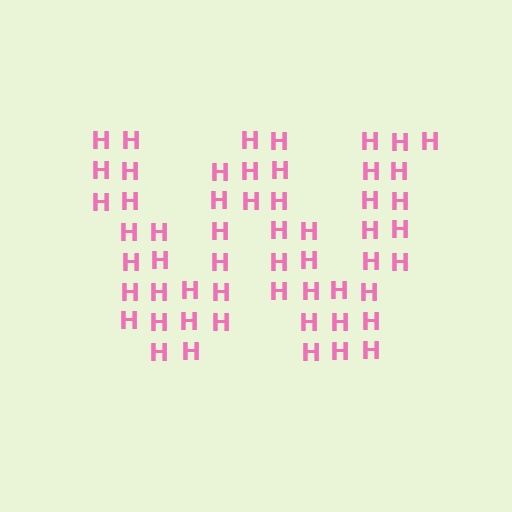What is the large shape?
The large shape is the letter W.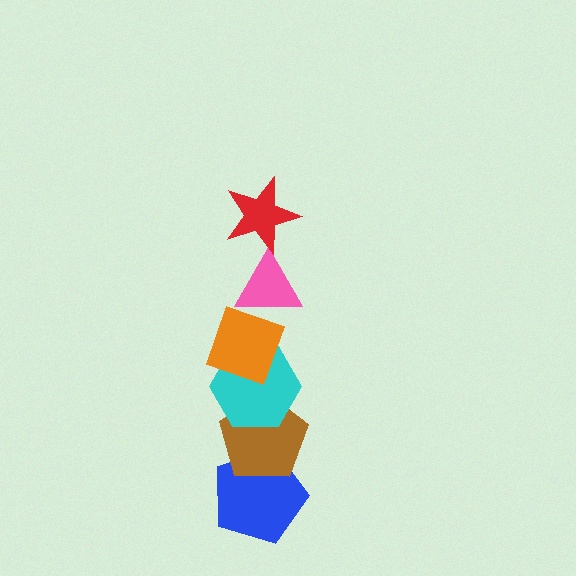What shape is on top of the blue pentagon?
The brown pentagon is on top of the blue pentagon.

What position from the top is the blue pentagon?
The blue pentagon is 6th from the top.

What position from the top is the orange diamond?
The orange diamond is 3rd from the top.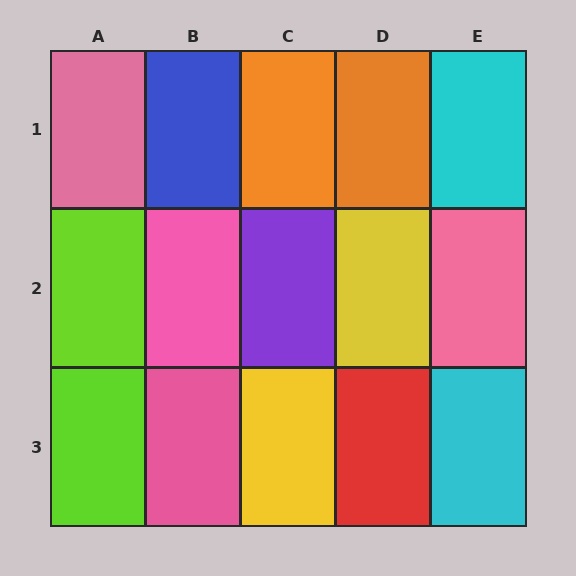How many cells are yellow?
2 cells are yellow.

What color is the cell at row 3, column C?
Yellow.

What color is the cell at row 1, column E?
Cyan.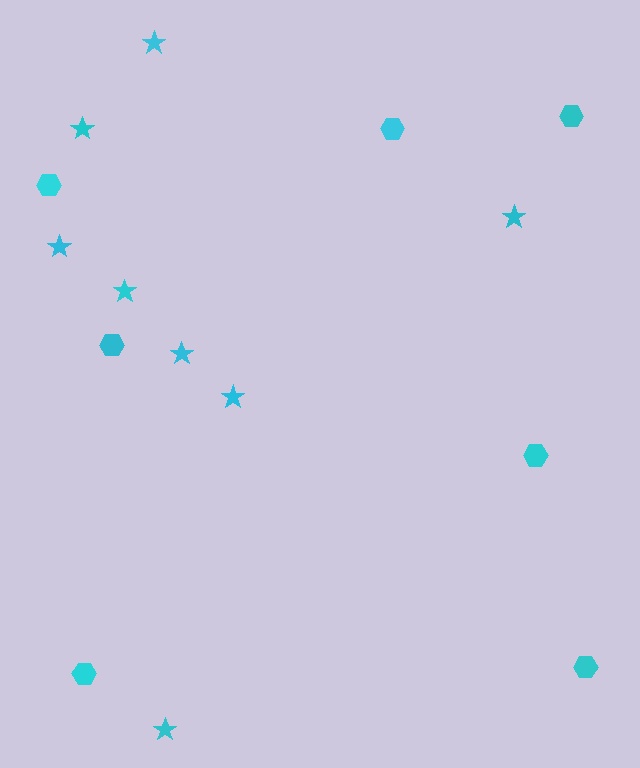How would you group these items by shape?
There are 2 groups: one group of hexagons (7) and one group of stars (8).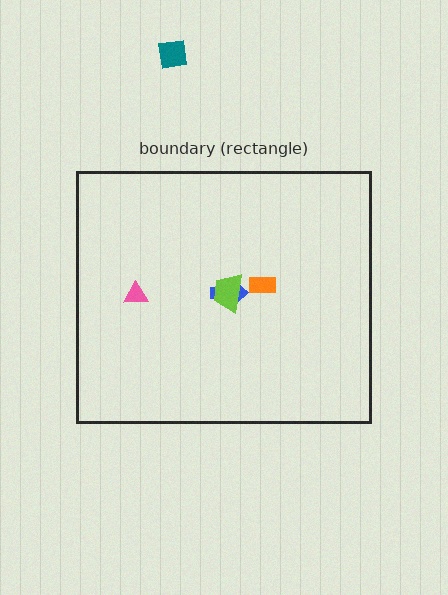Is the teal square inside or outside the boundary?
Outside.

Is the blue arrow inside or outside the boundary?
Inside.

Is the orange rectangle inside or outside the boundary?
Inside.